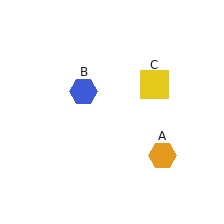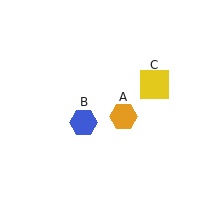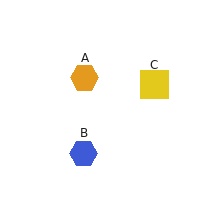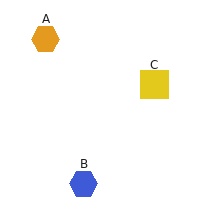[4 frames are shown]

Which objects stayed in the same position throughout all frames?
Yellow square (object C) remained stationary.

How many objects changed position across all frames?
2 objects changed position: orange hexagon (object A), blue hexagon (object B).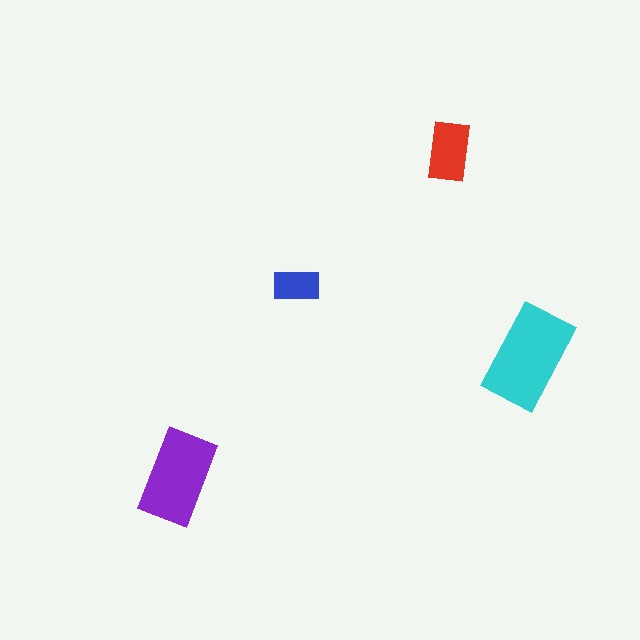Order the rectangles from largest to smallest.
the cyan one, the purple one, the red one, the blue one.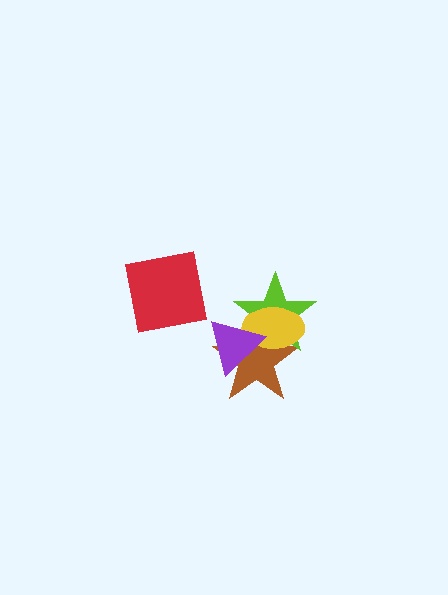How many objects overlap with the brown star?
3 objects overlap with the brown star.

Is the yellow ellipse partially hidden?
Yes, it is partially covered by another shape.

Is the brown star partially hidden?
Yes, it is partially covered by another shape.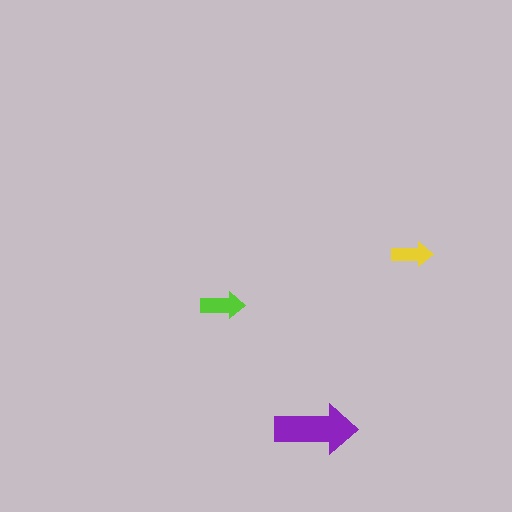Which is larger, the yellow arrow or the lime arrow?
The lime one.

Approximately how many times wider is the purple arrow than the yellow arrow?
About 2 times wider.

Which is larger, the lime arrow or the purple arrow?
The purple one.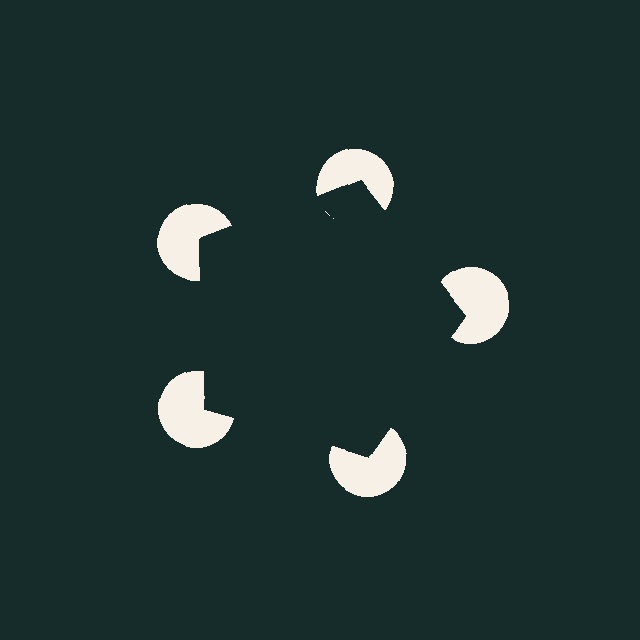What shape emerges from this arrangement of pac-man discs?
An illusory pentagon — its edges are inferred from the aligned wedge cuts in the pac-man discs, not physically drawn.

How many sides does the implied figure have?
5 sides.